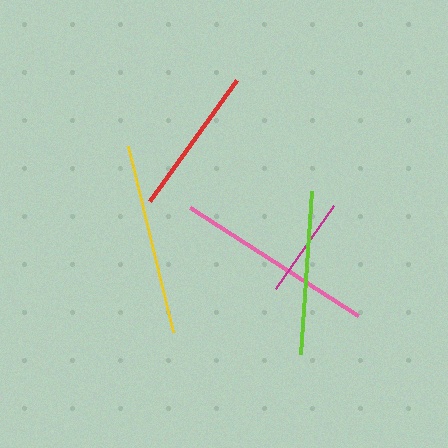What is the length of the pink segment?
The pink segment is approximately 200 pixels long.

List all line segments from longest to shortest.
From longest to shortest: pink, yellow, lime, red, magenta.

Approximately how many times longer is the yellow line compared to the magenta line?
The yellow line is approximately 1.9 times the length of the magenta line.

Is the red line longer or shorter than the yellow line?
The yellow line is longer than the red line.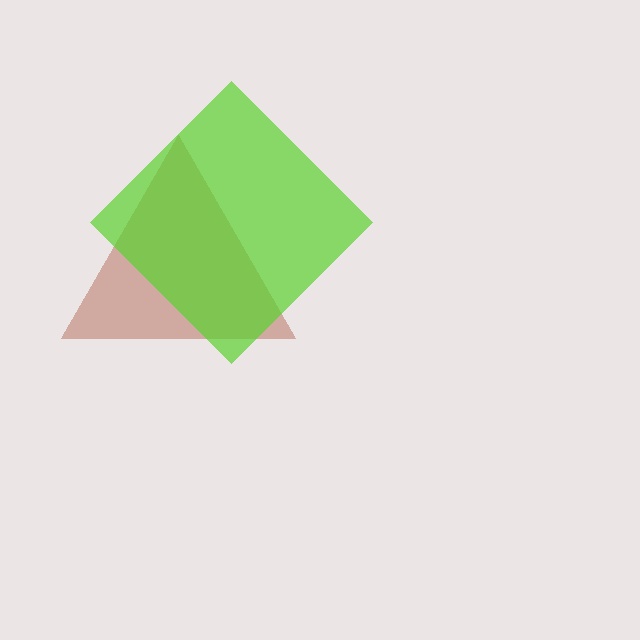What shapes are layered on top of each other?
The layered shapes are: a brown triangle, a lime diamond.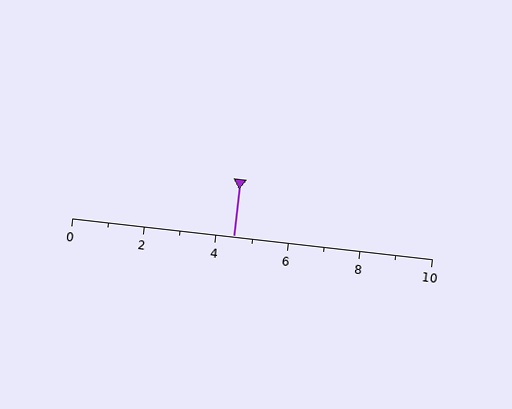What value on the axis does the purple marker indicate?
The marker indicates approximately 4.5.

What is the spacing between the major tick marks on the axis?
The major ticks are spaced 2 apart.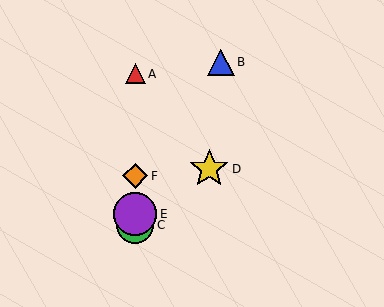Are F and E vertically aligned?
Yes, both are at x≈135.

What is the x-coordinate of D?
Object D is at x≈209.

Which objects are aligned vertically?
Objects A, C, E, F are aligned vertically.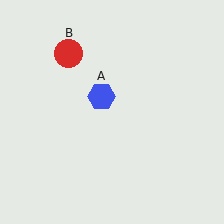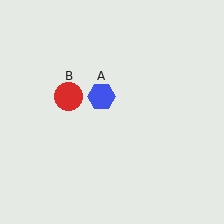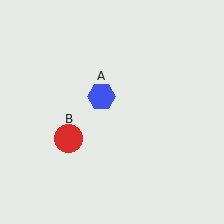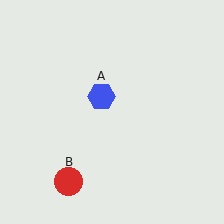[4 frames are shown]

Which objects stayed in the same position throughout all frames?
Blue hexagon (object A) remained stationary.